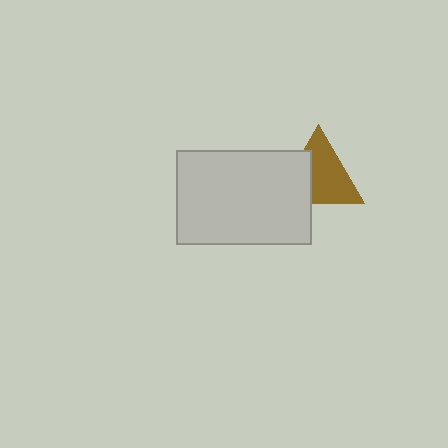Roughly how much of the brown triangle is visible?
Most of it is visible (roughly 66%).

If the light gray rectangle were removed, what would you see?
You would see the complete brown triangle.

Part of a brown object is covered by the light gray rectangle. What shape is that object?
It is a triangle.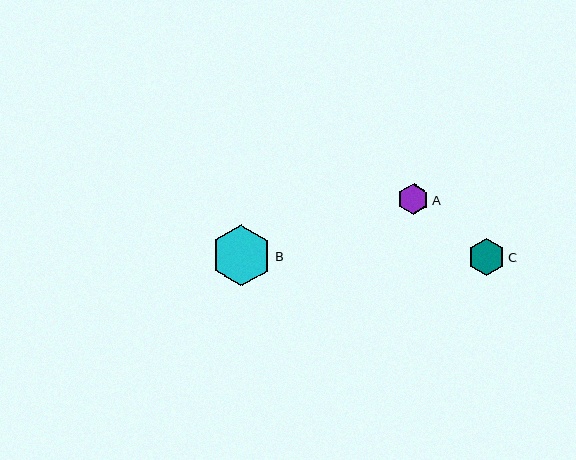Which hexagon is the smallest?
Hexagon A is the smallest with a size of approximately 31 pixels.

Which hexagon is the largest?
Hexagon B is the largest with a size of approximately 61 pixels.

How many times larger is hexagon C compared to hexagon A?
Hexagon C is approximately 1.2 times the size of hexagon A.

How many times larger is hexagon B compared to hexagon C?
Hexagon B is approximately 1.7 times the size of hexagon C.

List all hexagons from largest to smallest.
From largest to smallest: B, C, A.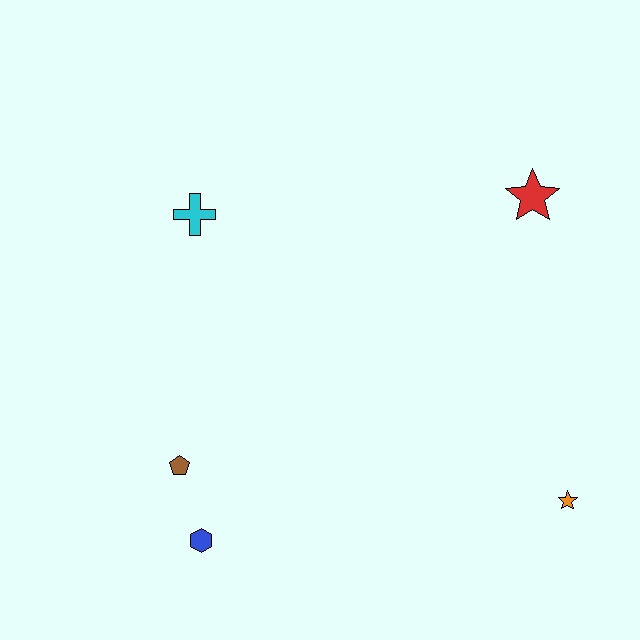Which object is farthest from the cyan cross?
The orange star is farthest from the cyan cross.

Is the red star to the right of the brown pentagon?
Yes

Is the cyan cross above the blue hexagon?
Yes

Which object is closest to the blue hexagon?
The brown pentagon is closest to the blue hexagon.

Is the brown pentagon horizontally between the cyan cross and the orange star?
No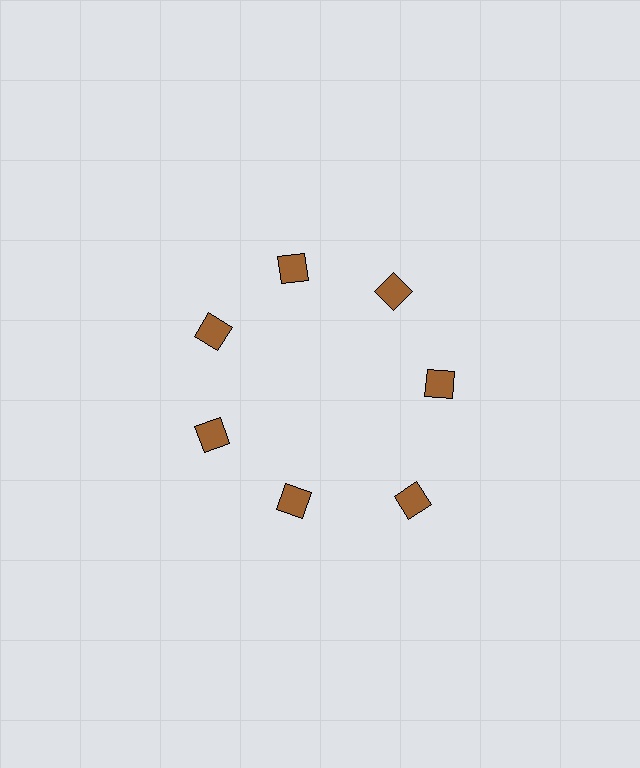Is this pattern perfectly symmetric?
No. The 7 brown squares are arranged in a ring, but one element near the 5 o'clock position is pushed outward from the center, breaking the 7-fold rotational symmetry.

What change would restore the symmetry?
The symmetry would be restored by moving it inward, back onto the ring so that all 7 squares sit at equal angles and equal distance from the center.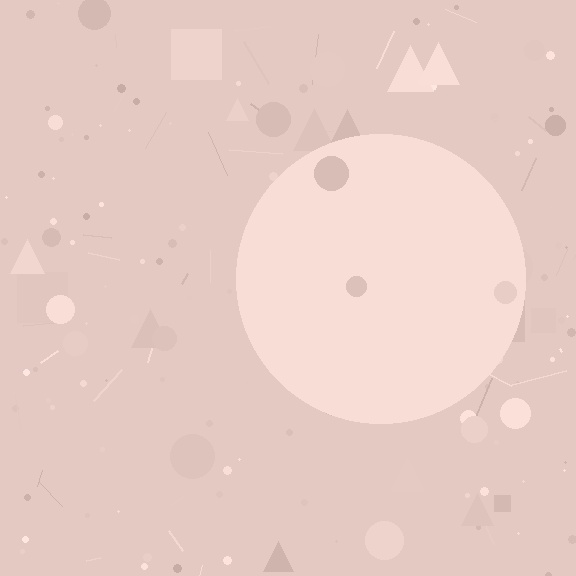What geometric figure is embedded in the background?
A circle is embedded in the background.